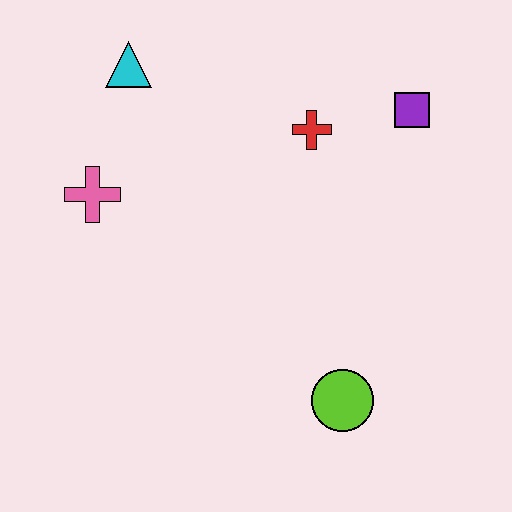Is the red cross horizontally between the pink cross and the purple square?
Yes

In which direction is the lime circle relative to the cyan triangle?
The lime circle is below the cyan triangle.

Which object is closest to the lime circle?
The red cross is closest to the lime circle.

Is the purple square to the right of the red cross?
Yes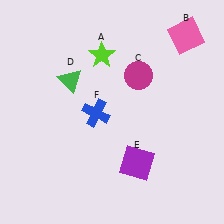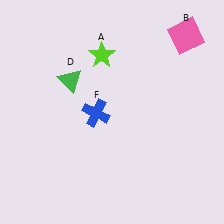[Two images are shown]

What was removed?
The magenta circle (C), the purple square (E) were removed in Image 2.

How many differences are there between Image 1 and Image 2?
There are 2 differences between the two images.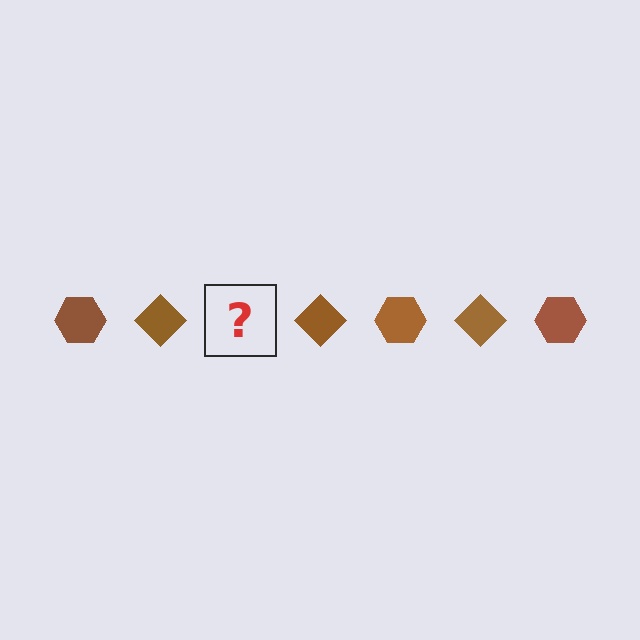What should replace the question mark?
The question mark should be replaced with a brown hexagon.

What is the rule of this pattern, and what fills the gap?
The rule is that the pattern cycles through hexagon, diamond shapes in brown. The gap should be filled with a brown hexagon.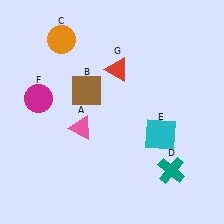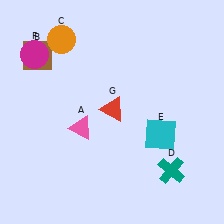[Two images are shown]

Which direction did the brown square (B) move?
The brown square (B) moved left.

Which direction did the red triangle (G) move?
The red triangle (G) moved down.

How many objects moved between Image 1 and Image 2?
3 objects moved between the two images.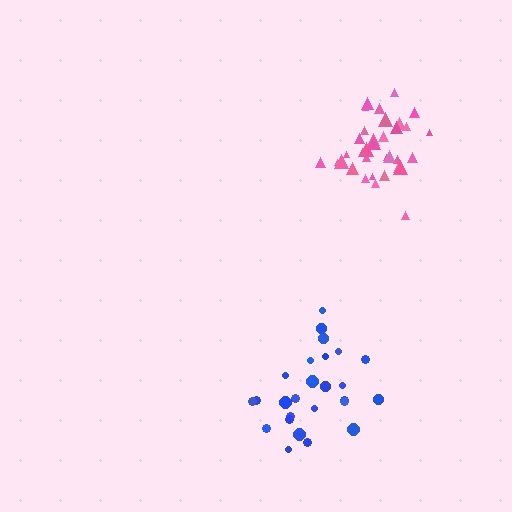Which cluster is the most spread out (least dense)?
Blue.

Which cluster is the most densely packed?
Pink.